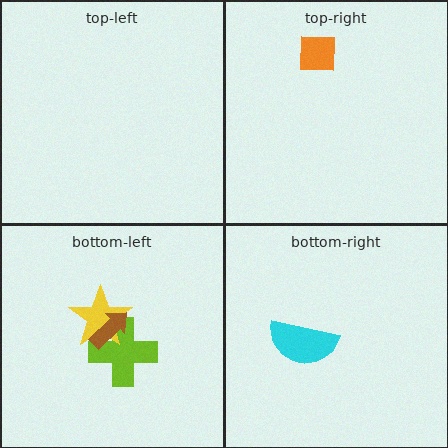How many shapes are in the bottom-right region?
1.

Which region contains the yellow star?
The bottom-left region.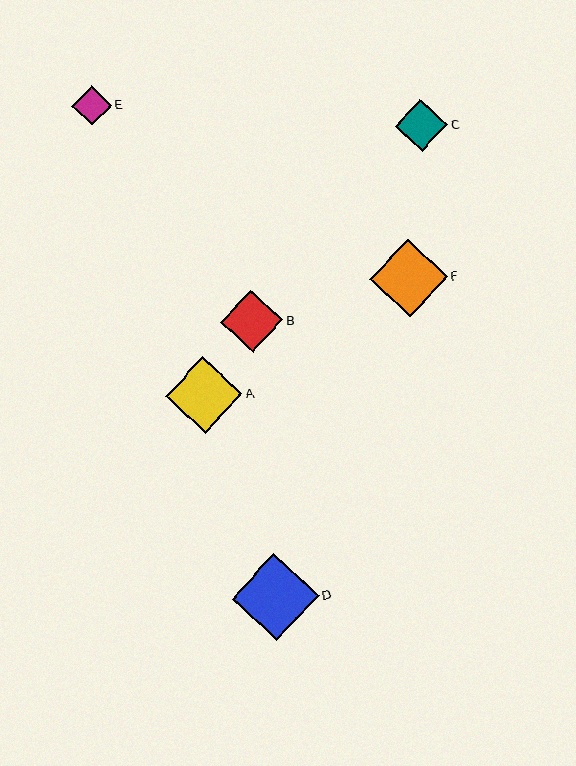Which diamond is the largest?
Diamond D is the largest with a size of approximately 87 pixels.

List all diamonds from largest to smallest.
From largest to smallest: D, F, A, B, C, E.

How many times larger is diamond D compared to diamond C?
Diamond D is approximately 1.7 times the size of diamond C.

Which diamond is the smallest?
Diamond E is the smallest with a size of approximately 39 pixels.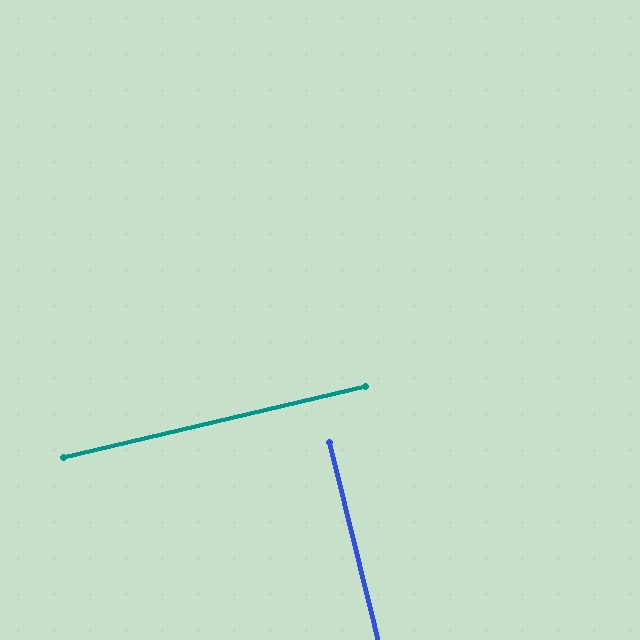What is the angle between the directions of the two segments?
Approximately 89 degrees.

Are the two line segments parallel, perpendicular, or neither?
Perpendicular — they meet at approximately 89°.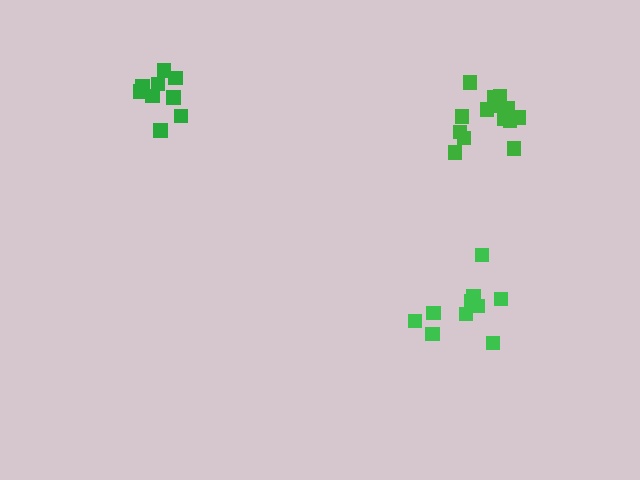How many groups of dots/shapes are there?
There are 3 groups.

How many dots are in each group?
Group 1: 14 dots, Group 2: 9 dots, Group 3: 10 dots (33 total).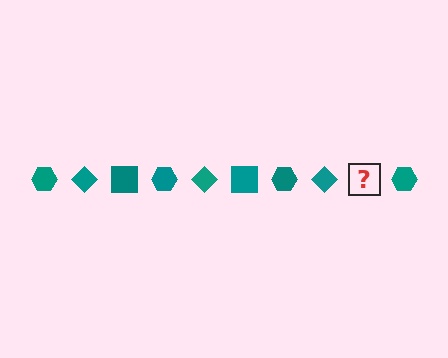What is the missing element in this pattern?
The missing element is a teal square.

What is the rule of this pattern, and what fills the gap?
The rule is that the pattern cycles through hexagon, diamond, square shapes in teal. The gap should be filled with a teal square.